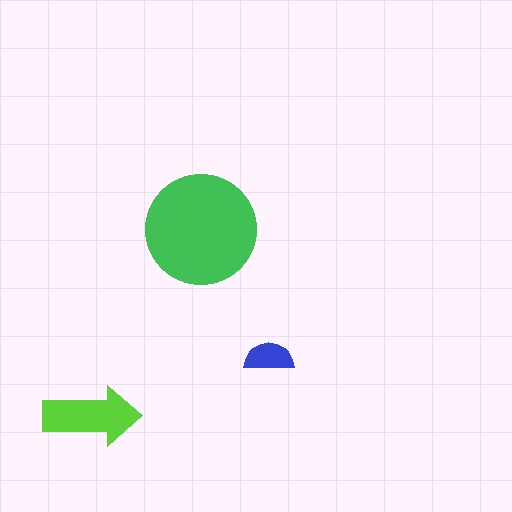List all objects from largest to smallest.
The green circle, the lime arrow, the blue semicircle.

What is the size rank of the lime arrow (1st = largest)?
2nd.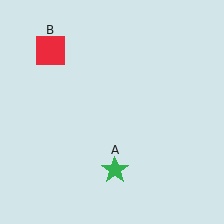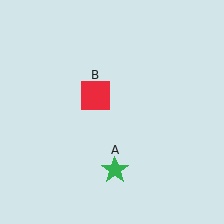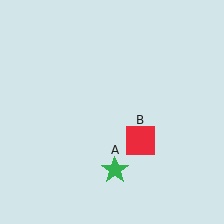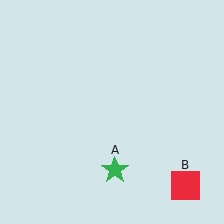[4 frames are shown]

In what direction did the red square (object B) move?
The red square (object B) moved down and to the right.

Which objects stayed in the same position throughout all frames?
Green star (object A) remained stationary.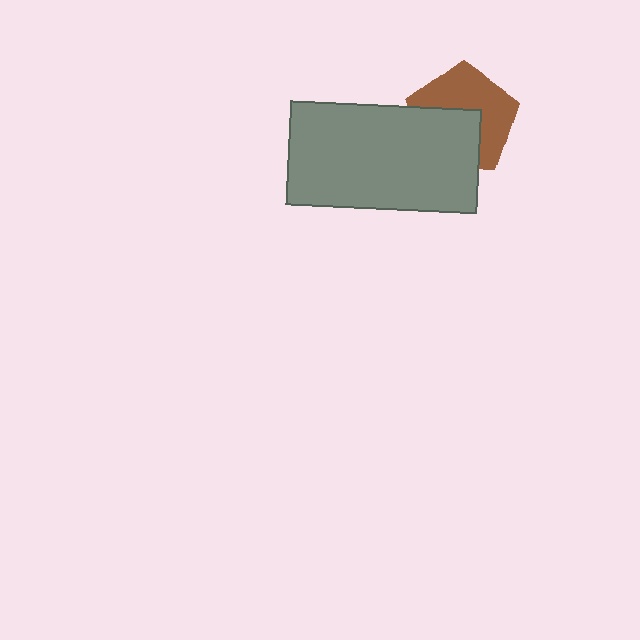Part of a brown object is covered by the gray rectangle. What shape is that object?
It is a pentagon.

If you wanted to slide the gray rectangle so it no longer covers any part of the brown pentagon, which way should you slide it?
Slide it down — that is the most direct way to separate the two shapes.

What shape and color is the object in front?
The object in front is a gray rectangle.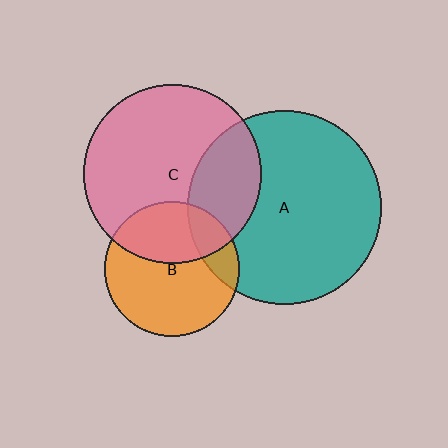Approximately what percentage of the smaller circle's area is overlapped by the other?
Approximately 20%.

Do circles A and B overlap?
Yes.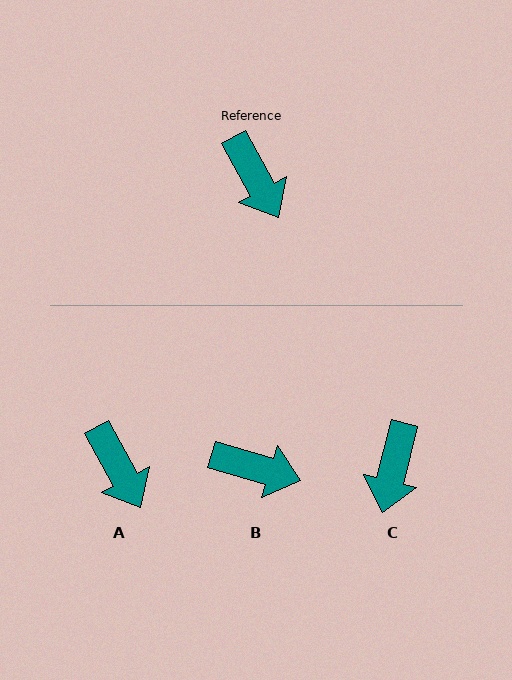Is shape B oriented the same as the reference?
No, it is off by about 45 degrees.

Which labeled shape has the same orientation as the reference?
A.